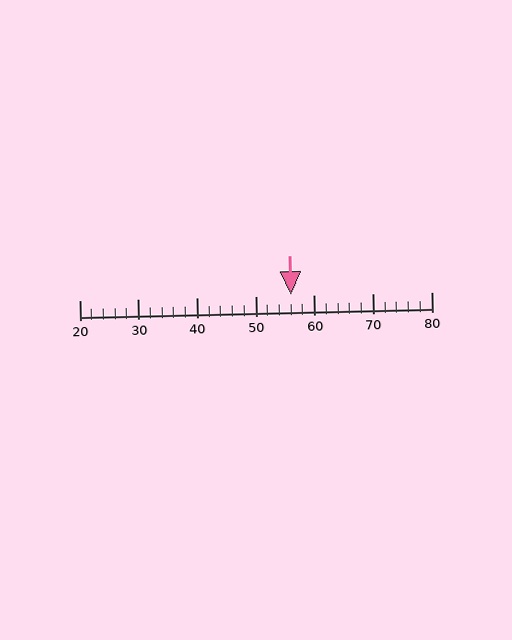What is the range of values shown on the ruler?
The ruler shows values from 20 to 80.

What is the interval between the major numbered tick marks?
The major tick marks are spaced 10 units apart.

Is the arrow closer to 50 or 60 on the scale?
The arrow is closer to 60.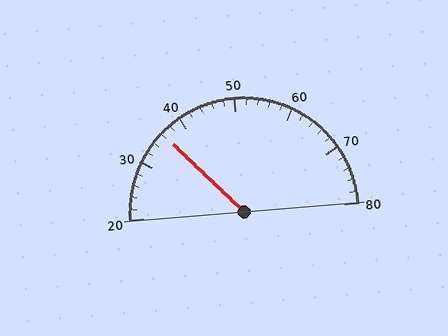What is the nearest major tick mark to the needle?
The nearest major tick mark is 40.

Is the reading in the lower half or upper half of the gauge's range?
The reading is in the lower half of the range (20 to 80).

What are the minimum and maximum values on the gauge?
The gauge ranges from 20 to 80.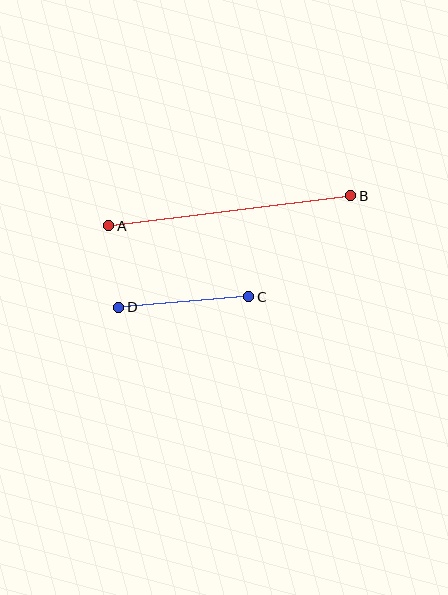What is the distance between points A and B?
The distance is approximately 244 pixels.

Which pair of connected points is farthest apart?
Points A and B are farthest apart.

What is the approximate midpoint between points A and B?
The midpoint is at approximately (230, 211) pixels.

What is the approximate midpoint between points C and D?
The midpoint is at approximately (184, 302) pixels.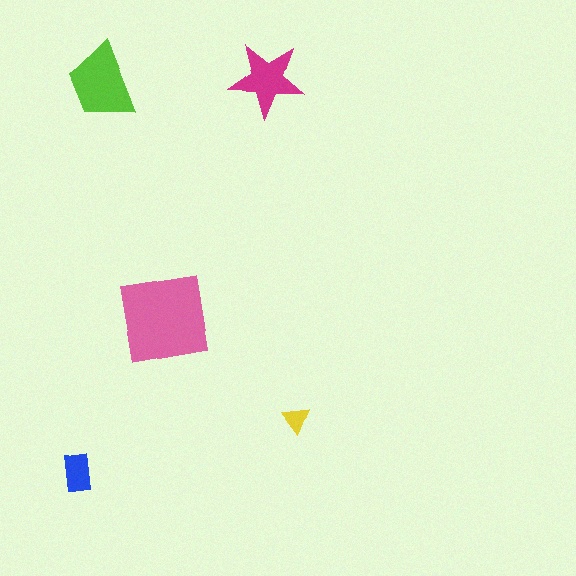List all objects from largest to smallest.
The pink square, the lime trapezoid, the magenta star, the blue rectangle, the yellow triangle.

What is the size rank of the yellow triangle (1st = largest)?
5th.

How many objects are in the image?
There are 5 objects in the image.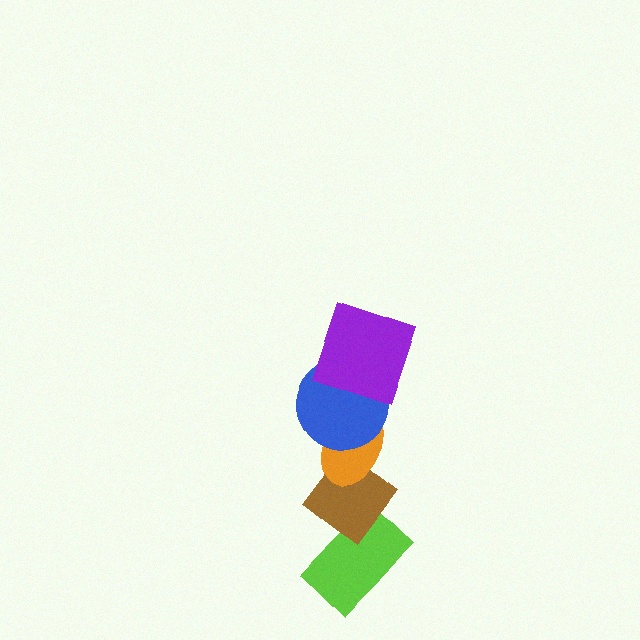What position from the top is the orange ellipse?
The orange ellipse is 3rd from the top.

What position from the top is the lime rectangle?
The lime rectangle is 5th from the top.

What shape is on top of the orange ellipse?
The blue circle is on top of the orange ellipse.